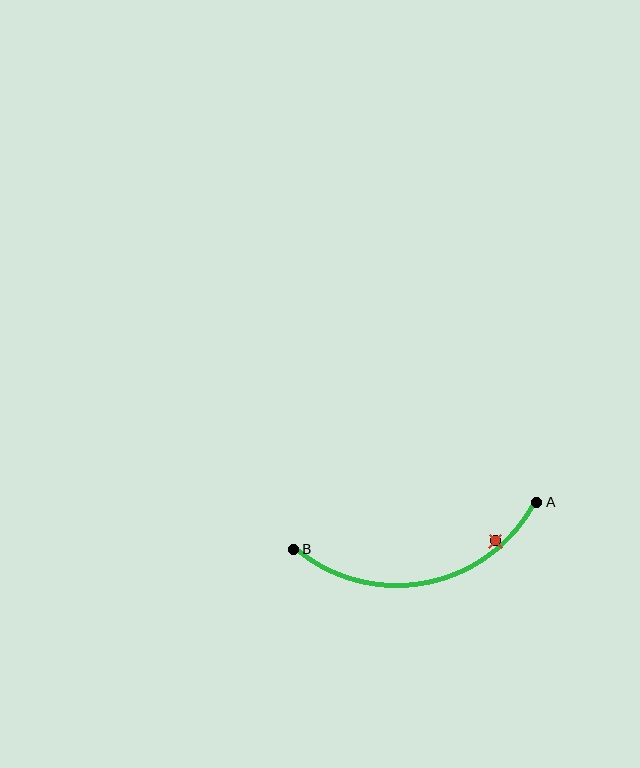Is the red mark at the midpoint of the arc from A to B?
No — the red mark does not lie on the arc at all. It sits slightly inside the curve.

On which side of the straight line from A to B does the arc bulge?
The arc bulges below the straight line connecting A and B.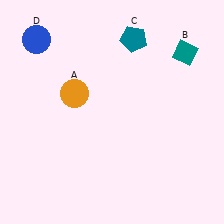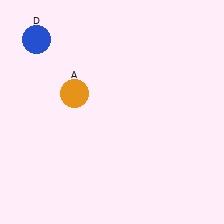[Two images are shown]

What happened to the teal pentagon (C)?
The teal pentagon (C) was removed in Image 2. It was in the top-right area of Image 1.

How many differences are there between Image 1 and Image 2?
There are 2 differences between the two images.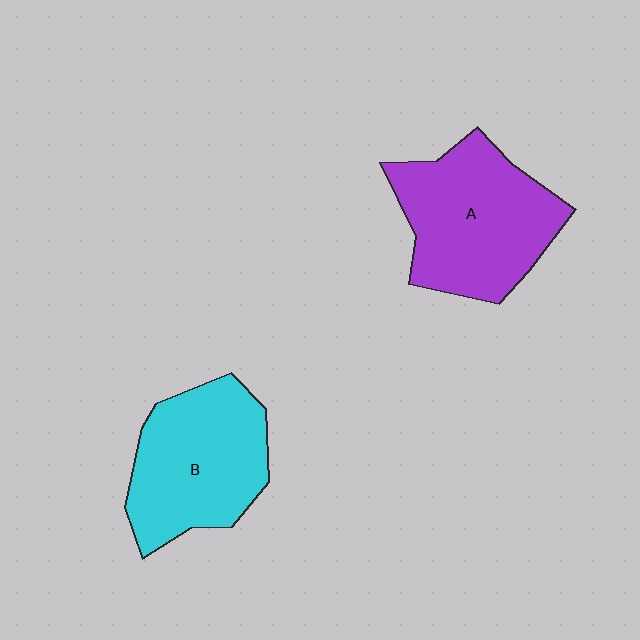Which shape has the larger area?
Shape A (purple).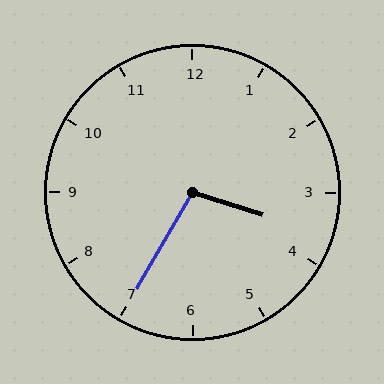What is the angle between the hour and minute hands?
Approximately 102 degrees.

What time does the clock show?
3:35.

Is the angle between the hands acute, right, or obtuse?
It is obtuse.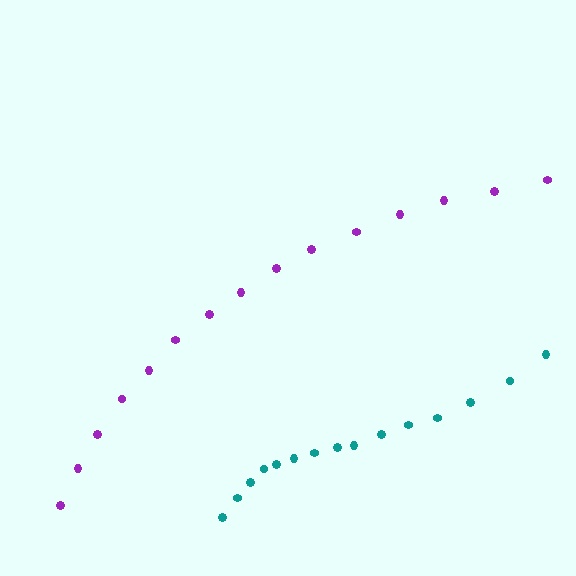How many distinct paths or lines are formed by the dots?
There are 2 distinct paths.